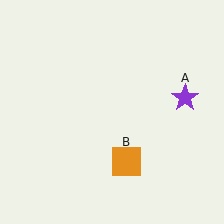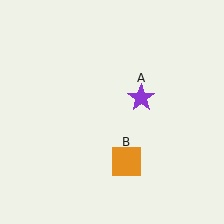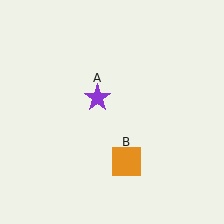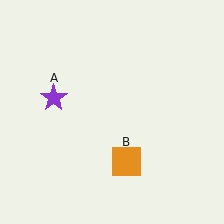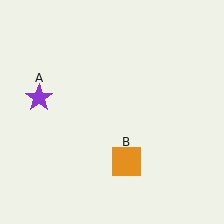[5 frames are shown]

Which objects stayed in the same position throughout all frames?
Orange square (object B) remained stationary.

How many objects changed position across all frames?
1 object changed position: purple star (object A).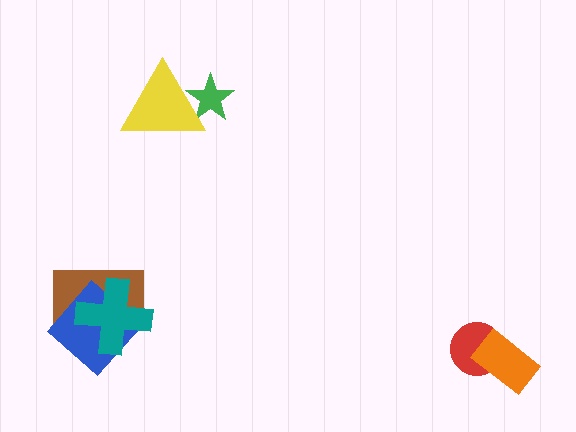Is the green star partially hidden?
Yes, it is partially covered by another shape.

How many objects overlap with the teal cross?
2 objects overlap with the teal cross.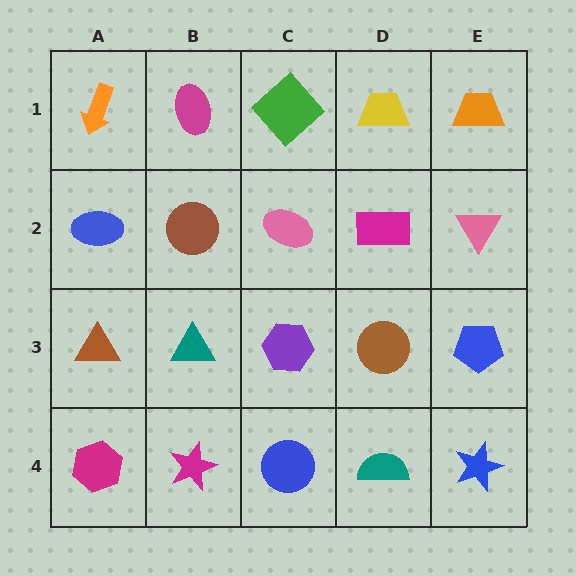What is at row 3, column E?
A blue pentagon.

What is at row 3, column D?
A brown circle.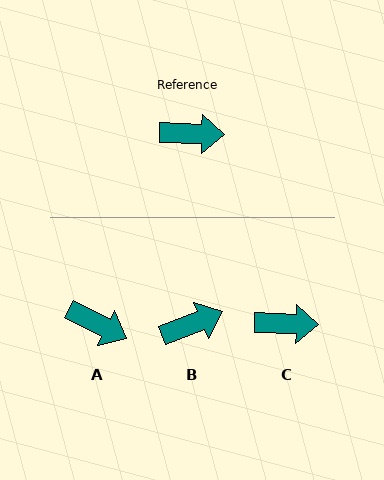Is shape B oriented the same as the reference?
No, it is off by about 23 degrees.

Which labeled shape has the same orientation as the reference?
C.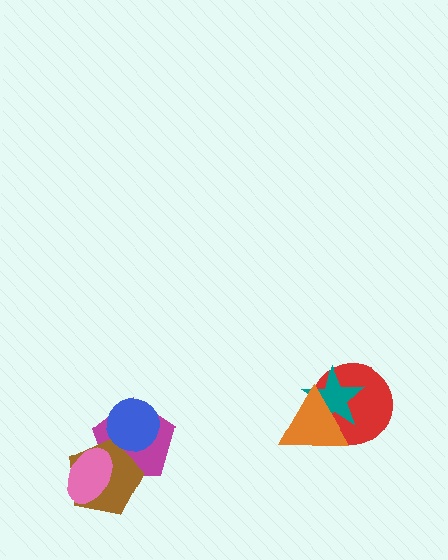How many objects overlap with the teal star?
2 objects overlap with the teal star.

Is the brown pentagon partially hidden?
Yes, it is partially covered by another shape.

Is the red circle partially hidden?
Yes, it is partially covered by another shape.